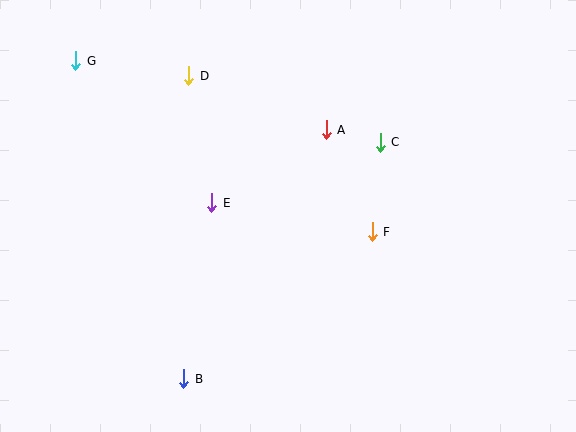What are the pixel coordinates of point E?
Point E is at (212, 203).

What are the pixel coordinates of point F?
Point F is at (372, 232).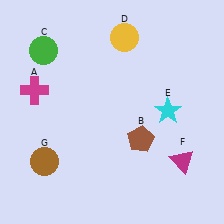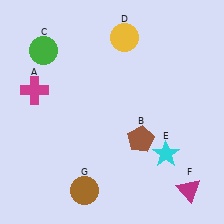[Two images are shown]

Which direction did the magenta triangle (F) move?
The magenta triangle (F) moved down.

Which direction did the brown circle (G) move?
The brown circle (G) moved right.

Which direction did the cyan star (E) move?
The cyan star (E) moved down.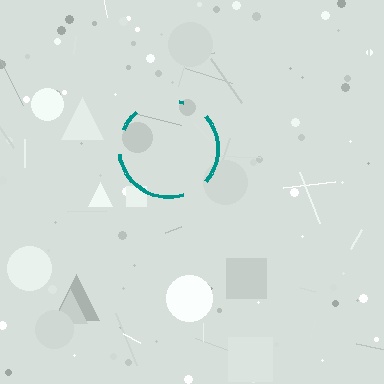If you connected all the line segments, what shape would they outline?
They would outline a circle.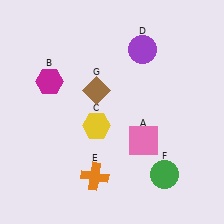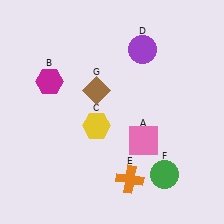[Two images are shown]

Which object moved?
The orange cross (E) moved right.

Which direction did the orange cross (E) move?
The orange cross (E) moved right.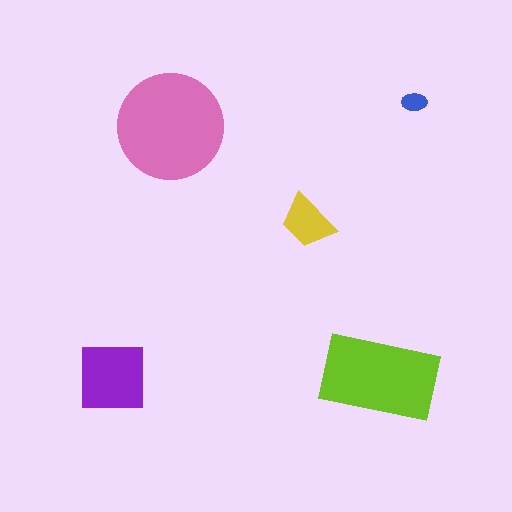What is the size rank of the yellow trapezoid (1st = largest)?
4th.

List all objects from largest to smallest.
The pink circle, the lime rectangle, the purple square, the yellow trapezoid, the blue ellipse.